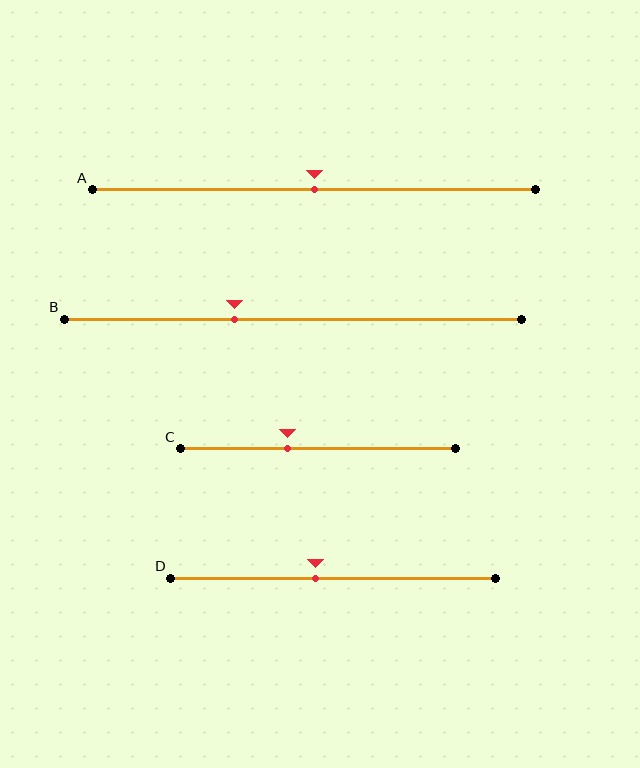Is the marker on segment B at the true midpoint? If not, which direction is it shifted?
No, the marker on segment B is shifted to the left by about 13% of the segment length.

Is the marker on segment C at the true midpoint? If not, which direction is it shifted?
No, the marker on segment C is shifted to the left by about 11% of the segment length.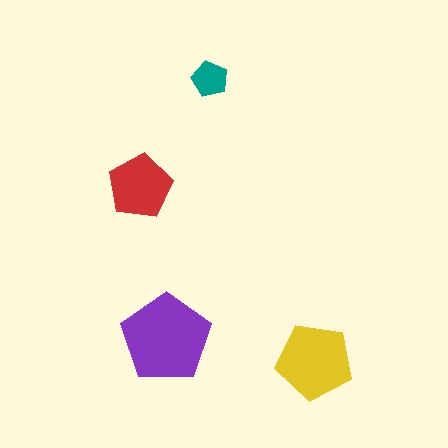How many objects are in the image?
There are 4 objects in the image.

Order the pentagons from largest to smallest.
the purple one, the yellow one, the red one, the teal one.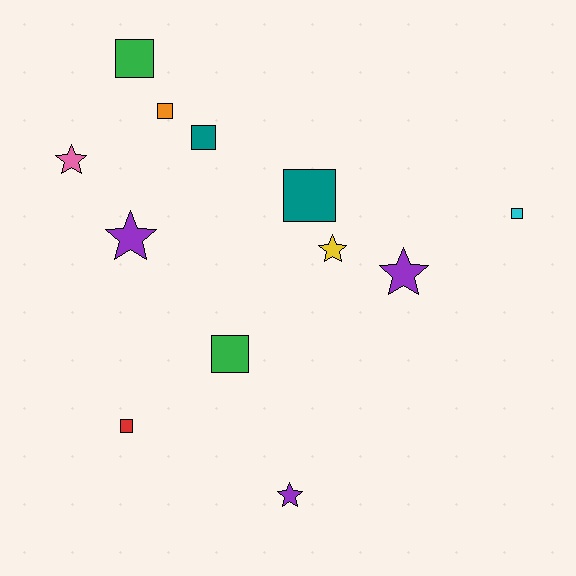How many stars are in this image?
There are 5 stars.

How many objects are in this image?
There are 12 objects.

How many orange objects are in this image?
There is 1 orange object.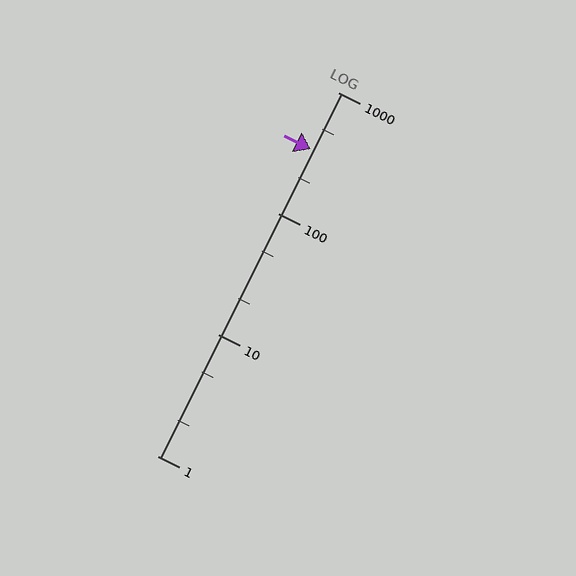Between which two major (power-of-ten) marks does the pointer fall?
The pointer is between 100 and 1000.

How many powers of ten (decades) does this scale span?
The scale spans 3 decades, from 1 to 1000.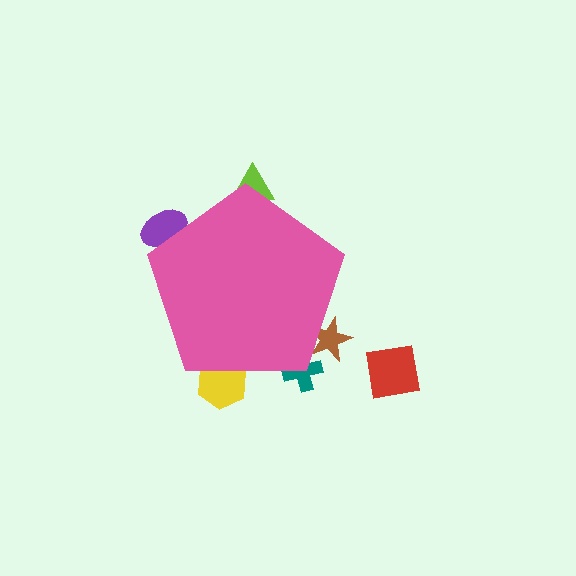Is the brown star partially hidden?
Yes, the brown star is partially hidden behind the pink pentagon.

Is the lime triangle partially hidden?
Yes, the lime triangle is partially hidden behind the pink pentagon.